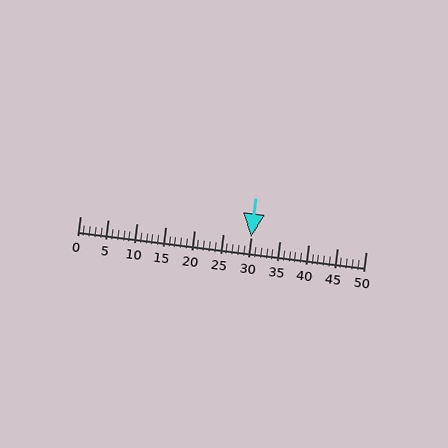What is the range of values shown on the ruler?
The ruler shows values from 0 to 50.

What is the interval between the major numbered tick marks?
The major tick marks are spaced 5 units apart.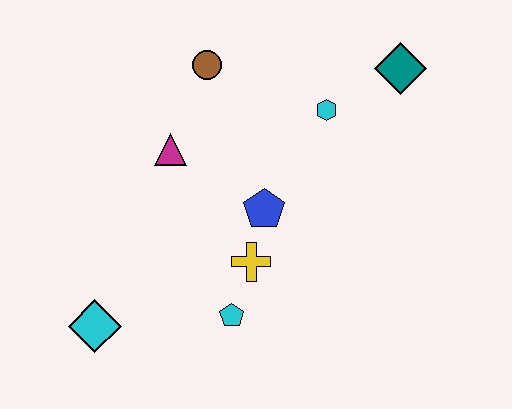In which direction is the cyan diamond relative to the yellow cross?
The cyan diamond is to the left of the yellow cross.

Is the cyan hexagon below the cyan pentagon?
No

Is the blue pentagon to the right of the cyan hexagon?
No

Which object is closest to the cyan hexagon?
The teal diamond is closest to the cyan hexagon.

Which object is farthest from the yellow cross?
The teal diamond is farthest from the yellow cross.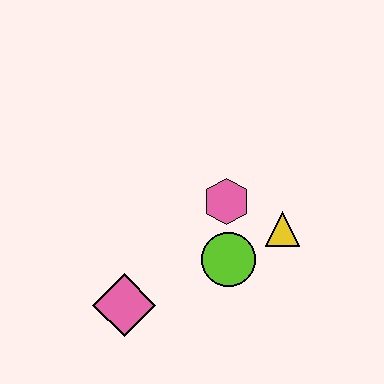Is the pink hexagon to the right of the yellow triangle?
No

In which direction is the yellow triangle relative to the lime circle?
The yellow triangle is to the right of the lime circle.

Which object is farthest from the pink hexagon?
The pink diamond is farthest from the pink hexagon.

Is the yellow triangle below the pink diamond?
No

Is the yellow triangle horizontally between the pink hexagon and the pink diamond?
No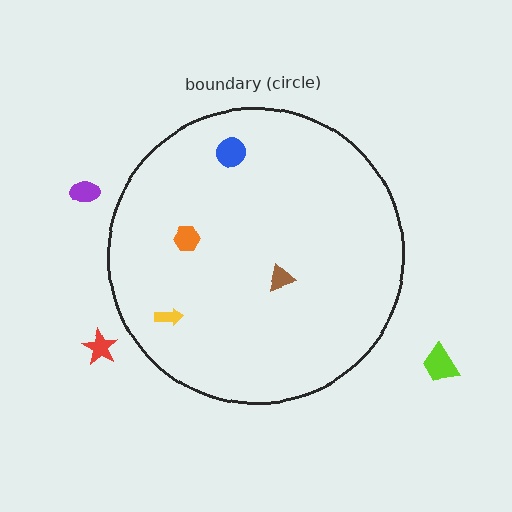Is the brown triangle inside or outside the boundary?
Inside.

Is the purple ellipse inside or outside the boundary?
Outside.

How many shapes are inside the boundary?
4 inside, 3 outside.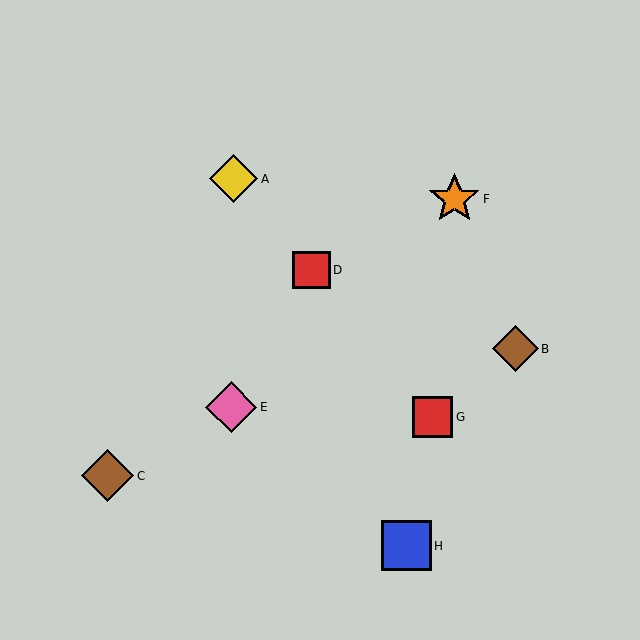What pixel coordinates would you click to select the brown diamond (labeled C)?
Click at (108, 476) to select the brown diamond C.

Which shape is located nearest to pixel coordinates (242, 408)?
The pink diamond (labeled E) at (231, 407) is nearest to that location.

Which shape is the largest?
The brown diamond (labeled C) is the largest.